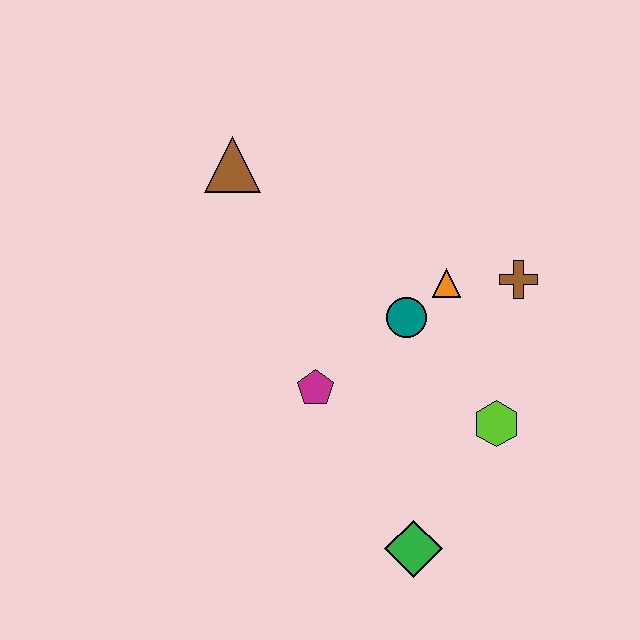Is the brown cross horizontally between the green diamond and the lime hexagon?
No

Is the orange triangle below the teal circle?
No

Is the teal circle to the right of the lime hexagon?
No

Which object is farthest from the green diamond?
The brown triangle is farthest from the green diamond.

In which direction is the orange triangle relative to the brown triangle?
The orange triangle is to the right of the brown triangle.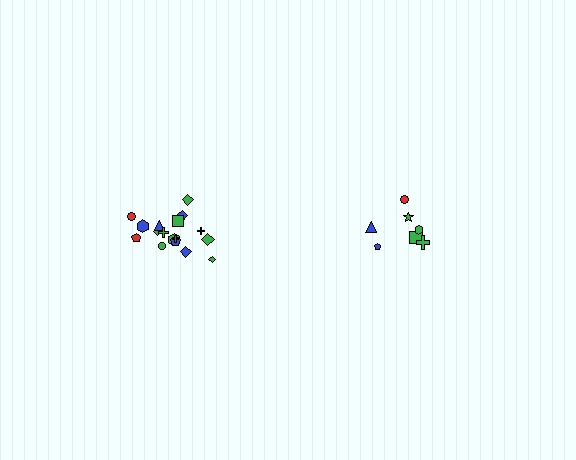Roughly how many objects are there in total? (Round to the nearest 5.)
Roughly 25 objects in total.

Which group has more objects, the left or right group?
The left group.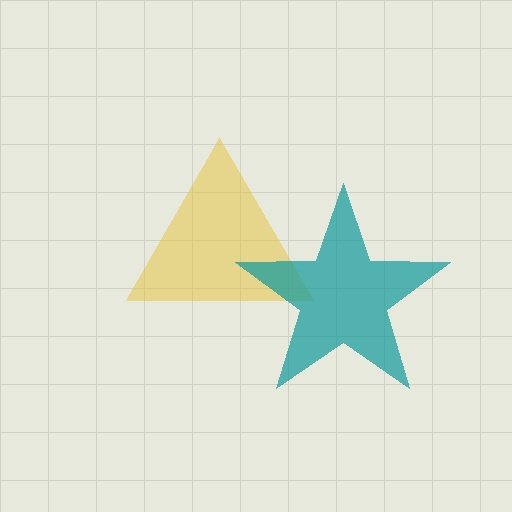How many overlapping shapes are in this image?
There are 2 overlapping shapes in the image.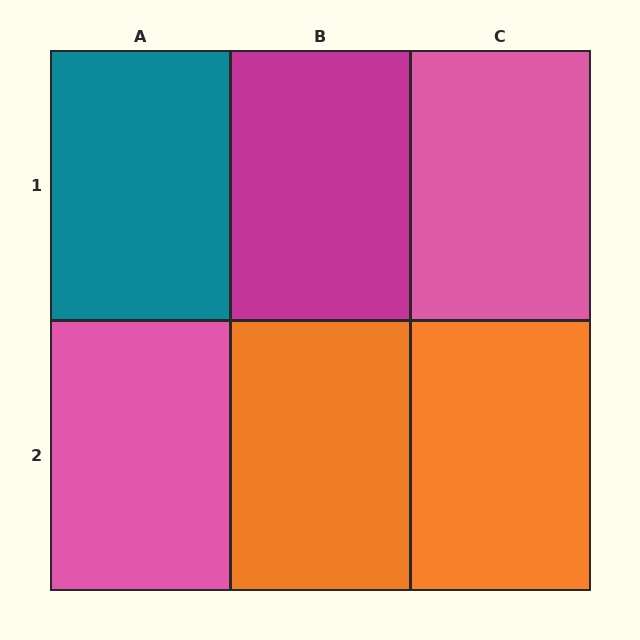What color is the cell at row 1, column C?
Pink.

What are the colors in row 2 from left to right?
Pink, orange, orange.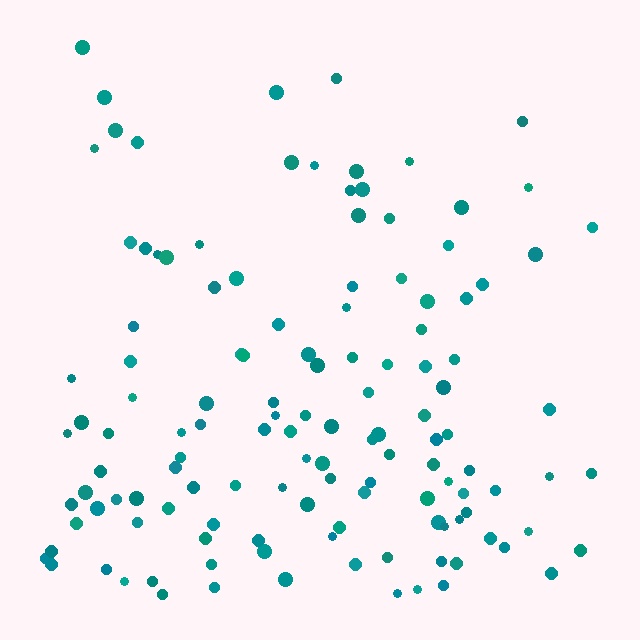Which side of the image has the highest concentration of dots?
The bottom.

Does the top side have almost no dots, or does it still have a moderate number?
Still a moderate number, just noticeably fewer than the bottom.